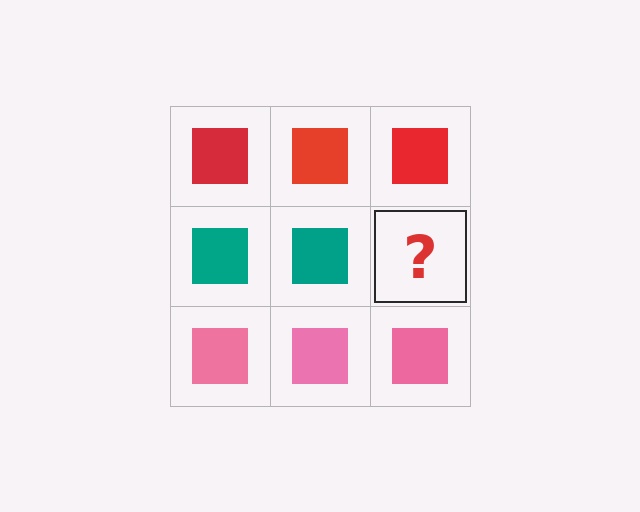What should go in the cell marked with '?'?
The missing cell should contain a teal square.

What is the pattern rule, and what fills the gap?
The rule is that each row has a consistent color. The gap should be filled with a teal square.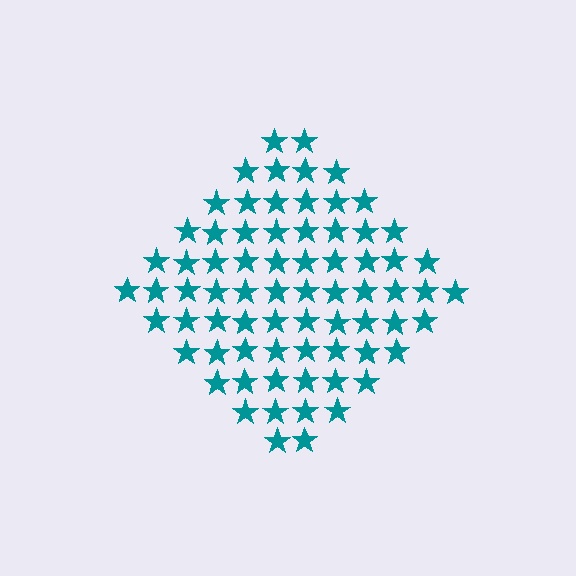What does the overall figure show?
The overall figure shows a diamond.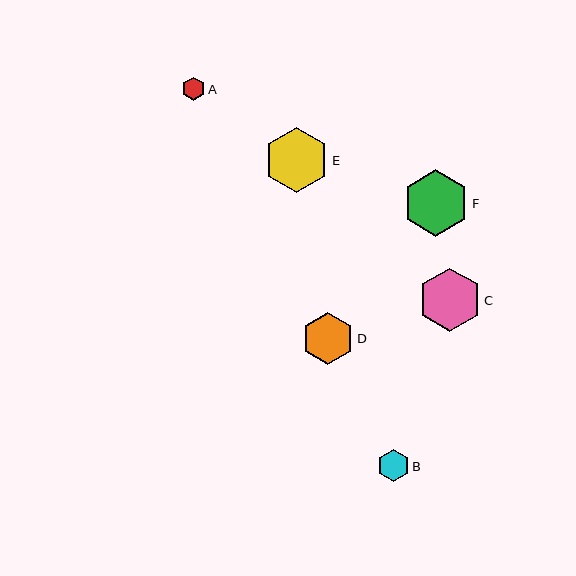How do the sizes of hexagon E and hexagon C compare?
Hexagon E and hexagon C are approximately the same size.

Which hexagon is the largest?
Hexagon F is the largest with a size of approximately 67 pixels.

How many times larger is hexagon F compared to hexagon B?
Hexagon F is approximately 2.1 times the size of hexagon B.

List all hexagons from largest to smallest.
From largest to smallest: F, E, C, D, B, A.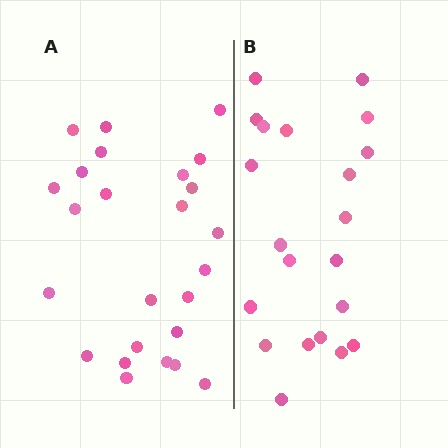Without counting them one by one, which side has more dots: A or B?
Region A (the left region) has more dots.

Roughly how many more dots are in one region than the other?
Region A has about 4 more dots than region B.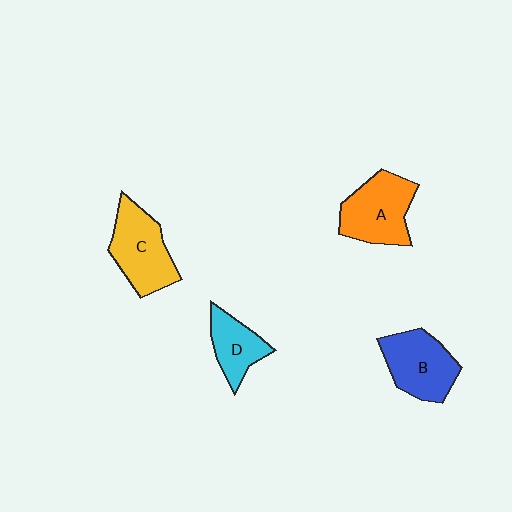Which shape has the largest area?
Shape A (orange).